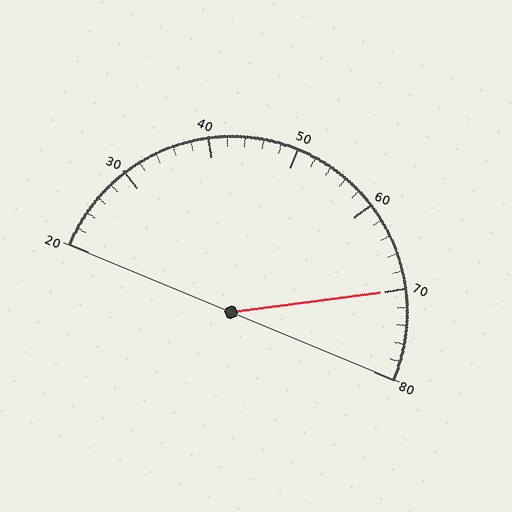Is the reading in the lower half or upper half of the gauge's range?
The reading is in the upper half of the range (20 to 80).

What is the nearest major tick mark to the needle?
The nearest major tick mark is 70.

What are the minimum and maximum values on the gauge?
The gauge ranges from 20 to 80.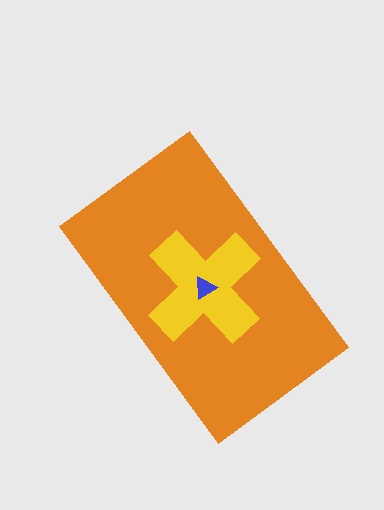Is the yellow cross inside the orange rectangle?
Yes.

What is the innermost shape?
The blue triangle.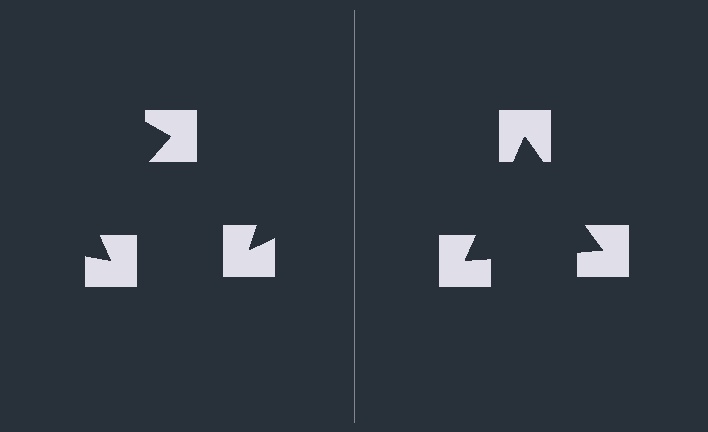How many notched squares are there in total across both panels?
6 — 3 on each side.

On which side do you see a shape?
An illusory triangle appears on the right side. On the left side the wedge cuts are rotated, so no coherent shape forms.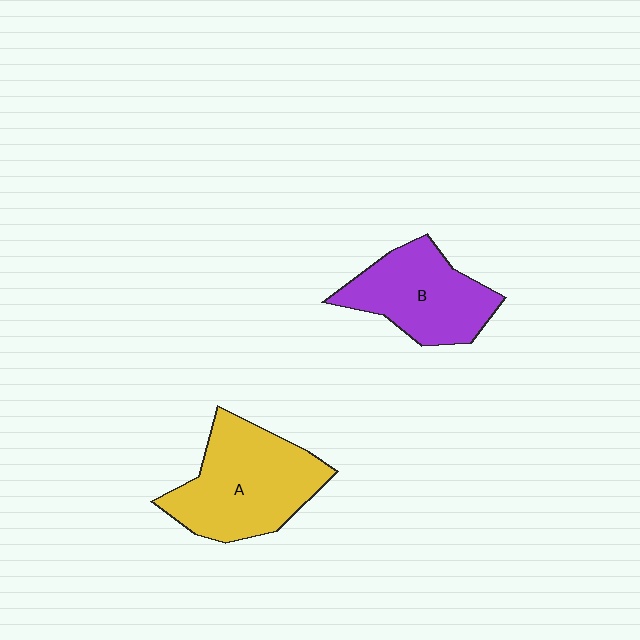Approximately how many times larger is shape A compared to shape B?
Approximately 1.2 times.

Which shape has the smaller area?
Shape B (purple).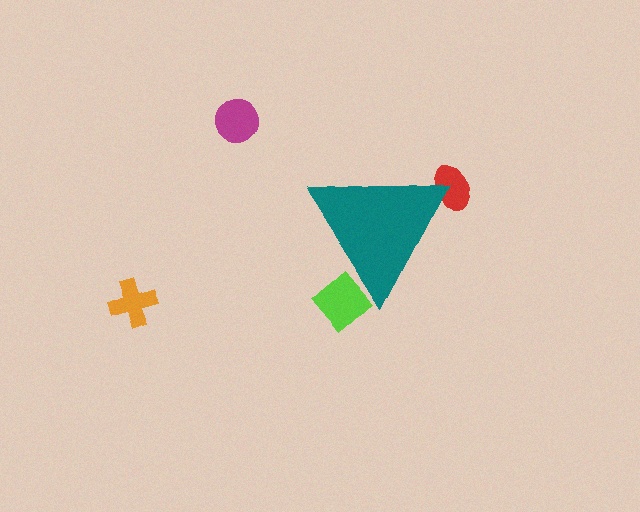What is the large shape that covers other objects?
A teal triangle.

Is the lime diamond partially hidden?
Yes, the lime diamond is partially hidden behind the teal triangle.